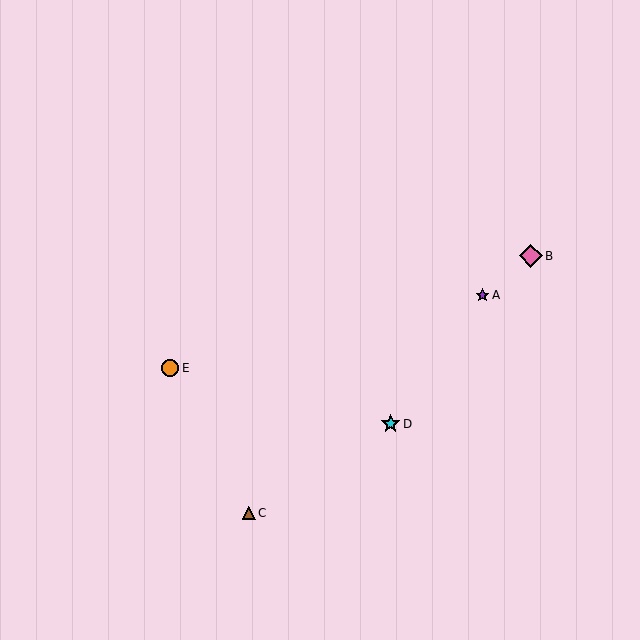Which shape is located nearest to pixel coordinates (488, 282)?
The purple star (labeled A) at (482, 295) is nearest to that location.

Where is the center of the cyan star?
The center of the cyan star is at (391, 424).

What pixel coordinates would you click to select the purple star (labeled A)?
Click at (482, 295) to select the purple star A.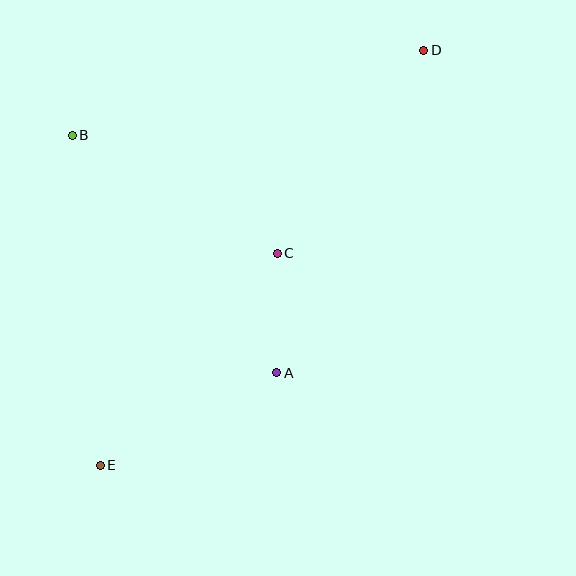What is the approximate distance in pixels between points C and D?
The distance between C and D is approximately 251 pixels.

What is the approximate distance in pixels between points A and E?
The distance between A and E is approximately 199 pixels.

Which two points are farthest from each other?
Points D and E are farthest from each other.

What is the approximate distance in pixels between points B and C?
The distance between B and C is approximately 237 pixels.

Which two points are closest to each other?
Points A and C are closest to each other.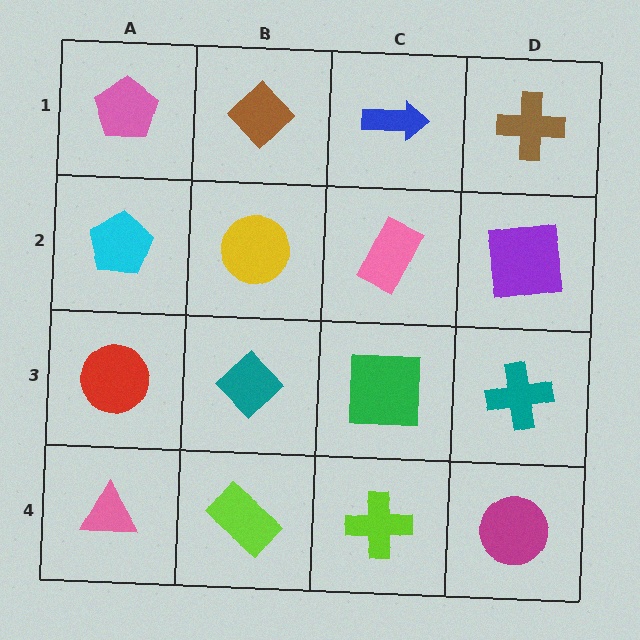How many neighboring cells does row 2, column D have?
3.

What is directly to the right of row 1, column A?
A brown diamond.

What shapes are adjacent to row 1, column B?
A yellow circle (row 2, column B), a pink pentagon (row 1, column A), a blue arrow (row 1, column C).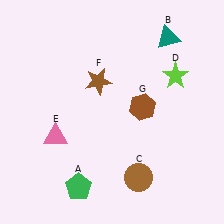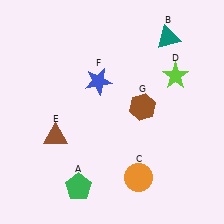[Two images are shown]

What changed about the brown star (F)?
In Image 1, F is brown. In Image 2, it changed to blue.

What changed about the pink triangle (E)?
In Image 1, E is pink. In Image 2, it changed to brown.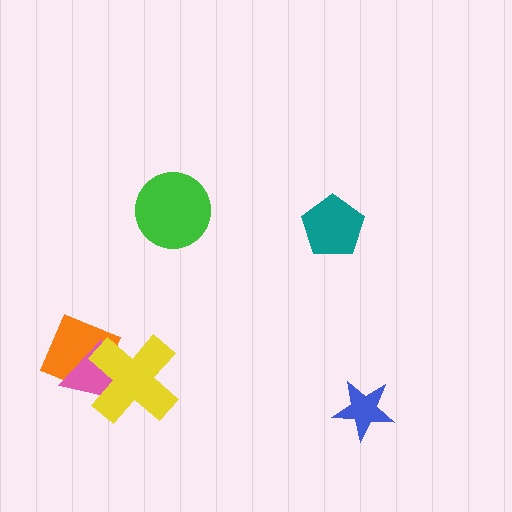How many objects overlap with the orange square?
2 objects overlap with the orange square.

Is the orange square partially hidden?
Yes, it is partially covered by another shape.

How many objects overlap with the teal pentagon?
0 objects overlap with the teal pentagon.